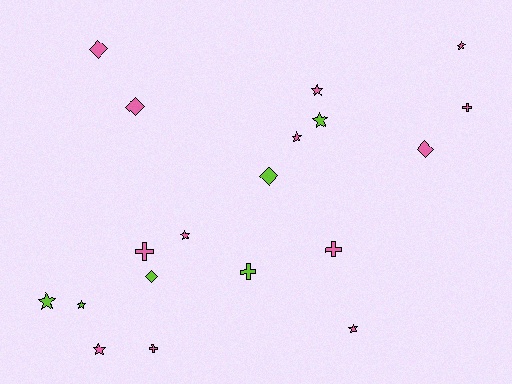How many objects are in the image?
There are 19 objects.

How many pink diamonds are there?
There are 3 pink diamonds.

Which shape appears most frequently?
Star, with 9 objects.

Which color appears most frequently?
Pink, with 13 objects.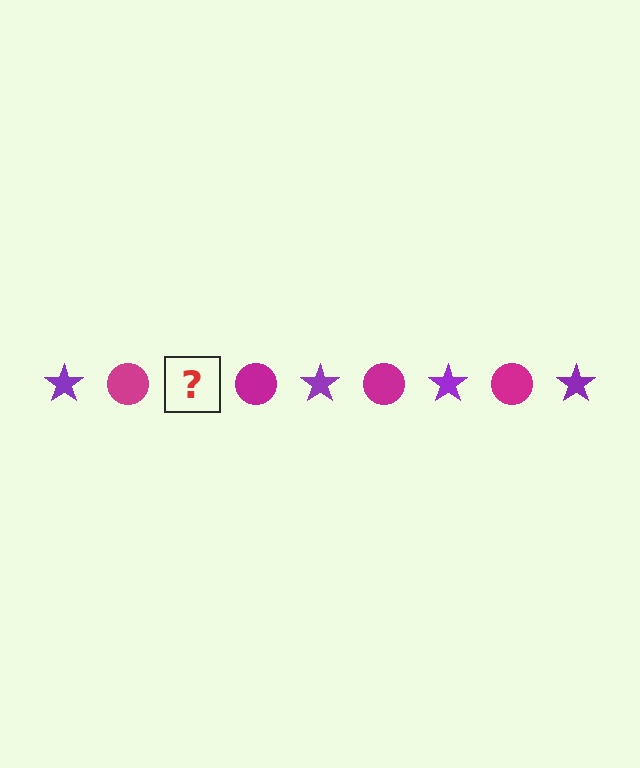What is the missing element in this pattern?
The missing element is a purple star.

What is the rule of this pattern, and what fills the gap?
The rule is that the pattern alternates between purple star and magenta circle. The gap should be filled with a purple star.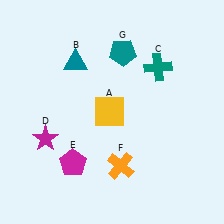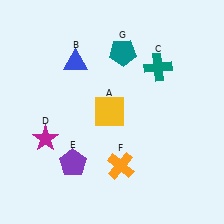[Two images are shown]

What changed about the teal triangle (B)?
In Image 1, B is teal. In Image 2, it changed to blue.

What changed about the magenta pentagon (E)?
In Image 1, E is magenta. In Image 2, it changed to purple.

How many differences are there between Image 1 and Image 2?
There are 2 differences between the two images.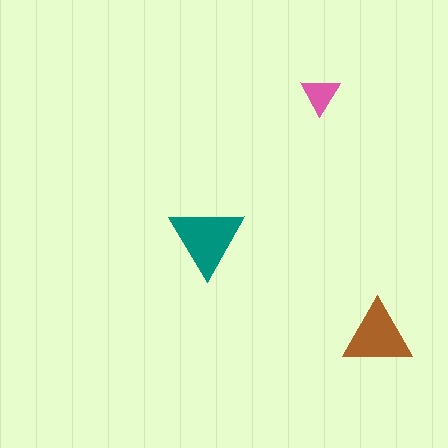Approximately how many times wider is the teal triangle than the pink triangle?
About 2 times wider.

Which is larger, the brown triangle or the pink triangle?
The brown one.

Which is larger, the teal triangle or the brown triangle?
The teal one.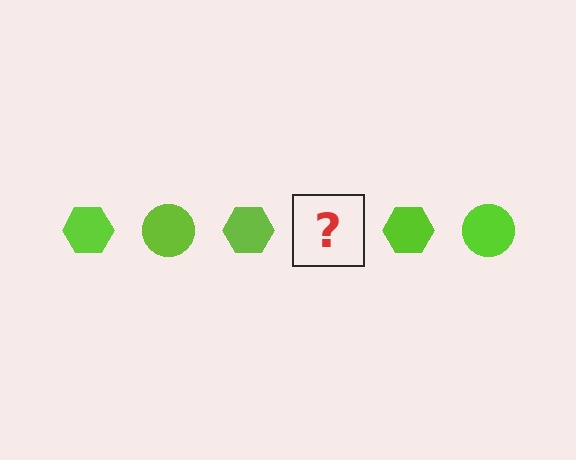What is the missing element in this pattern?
The missing element is a lime circle.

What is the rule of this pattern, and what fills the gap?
The rule is that the pattern cycles through hexagon, circle shapes in lime. The gap should be filled with a lime circle.